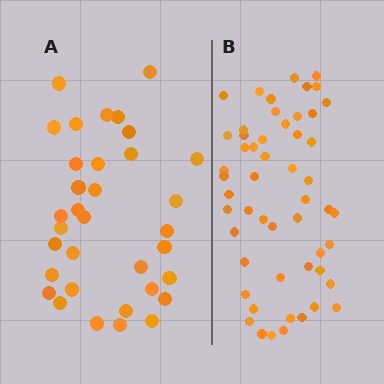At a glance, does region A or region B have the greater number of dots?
Region B (the right region) has more dots.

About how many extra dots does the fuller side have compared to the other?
Region B has approximately 20 more dots than region A.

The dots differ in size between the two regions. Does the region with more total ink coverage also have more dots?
No. Region A has more total ink coverage because its dots are larger, but region B actually contains more individual dots. Total area can be misleading — the number of items is what matters here.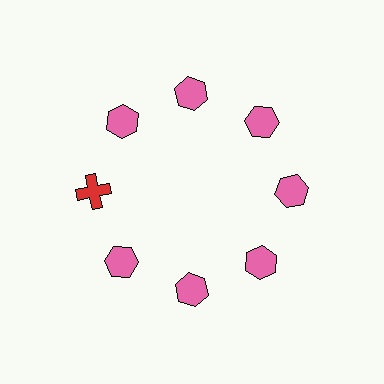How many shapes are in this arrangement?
There are 8 shapes arranged in a ring pattern.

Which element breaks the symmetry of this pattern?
The red cross at roughly the 9 o'clock position breaks the symmetry. All other shapes are pink hexagons.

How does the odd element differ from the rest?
It differs in both color (red instead of pink) and shape (cross instead of hexagon).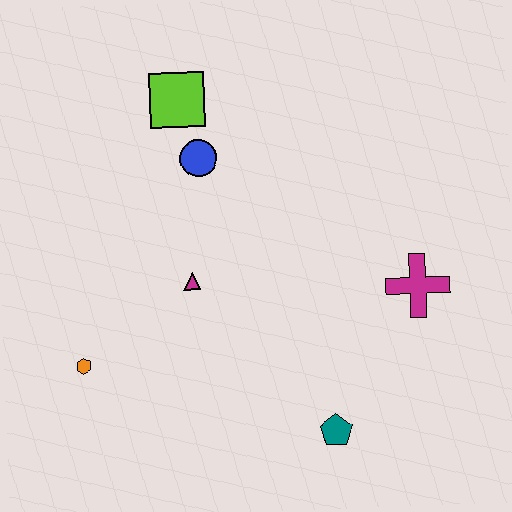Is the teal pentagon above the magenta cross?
No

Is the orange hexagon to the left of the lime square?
Yes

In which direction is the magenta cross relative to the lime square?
The magenta cross is to the right of the lime square.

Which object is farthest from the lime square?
The teal pentagon is farthest from the lime square.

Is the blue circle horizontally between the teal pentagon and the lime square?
Yes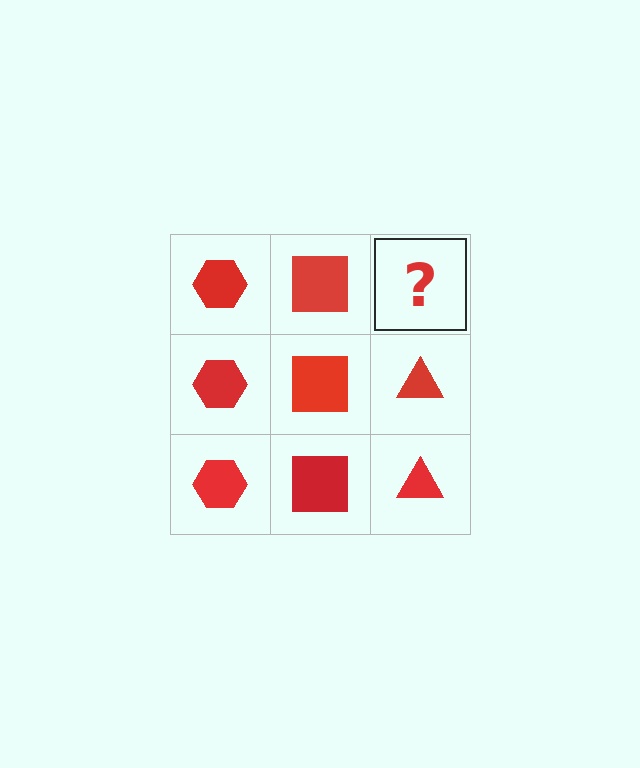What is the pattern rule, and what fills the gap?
The rule is that each column has a consistent shape. The gap should be filled with a red triangle.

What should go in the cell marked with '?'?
The missing cell should contain a red triangle.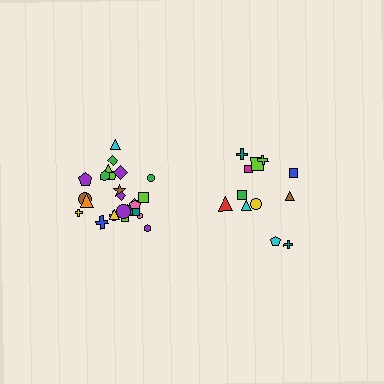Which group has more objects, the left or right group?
The left group.